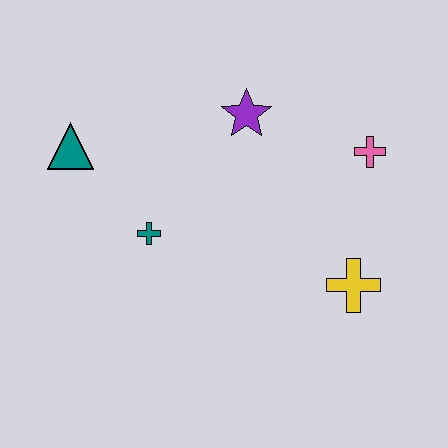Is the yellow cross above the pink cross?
No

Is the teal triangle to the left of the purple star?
Yes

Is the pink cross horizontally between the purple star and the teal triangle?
No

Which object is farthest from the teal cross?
The pink cross is farthest from the teal cross.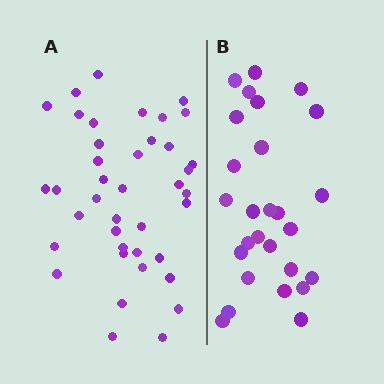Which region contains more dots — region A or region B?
Region A (the left region) has more dots.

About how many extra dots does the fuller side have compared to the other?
Region A has approximately 15 more dots than region B.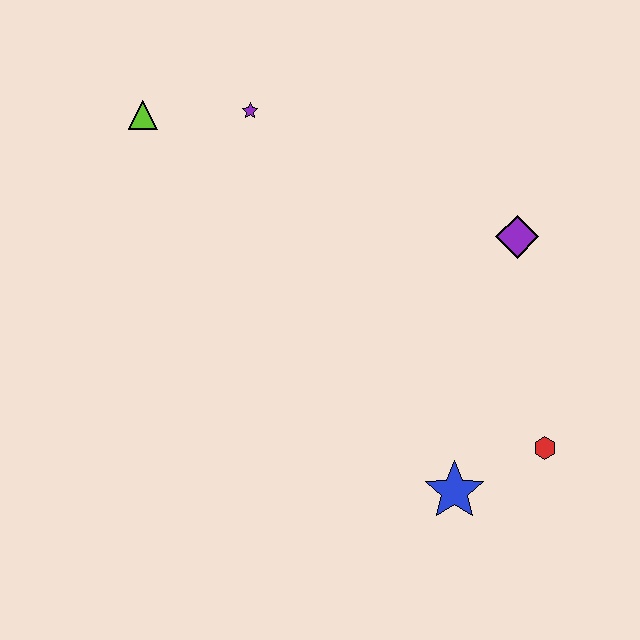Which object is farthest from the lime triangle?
The red hexagon is farthest from the lime triangle.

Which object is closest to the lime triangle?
The purple star is closest to the lime triangle.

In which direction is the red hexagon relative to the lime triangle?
The red hexagon is to the right of the lime triangle.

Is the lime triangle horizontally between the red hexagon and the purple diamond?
No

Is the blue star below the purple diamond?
Yes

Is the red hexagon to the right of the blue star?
Yes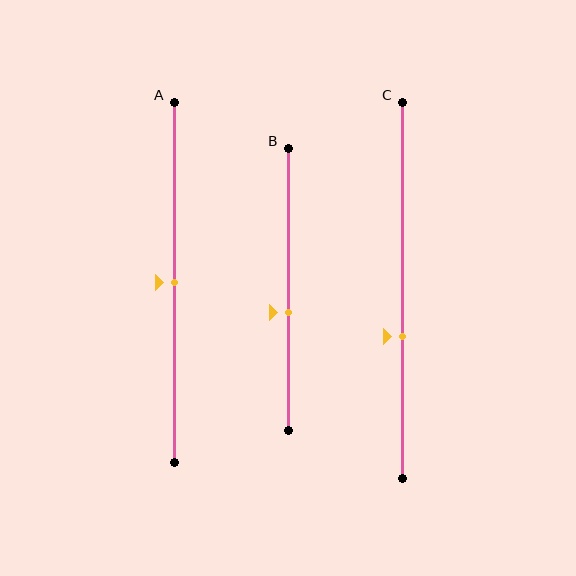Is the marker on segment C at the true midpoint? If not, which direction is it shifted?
No, the marker on segment C is shifted downward by about 12% of the segment length.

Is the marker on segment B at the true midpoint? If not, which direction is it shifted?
No, the marker on segment B is shifted downward by about 8% of the segment length.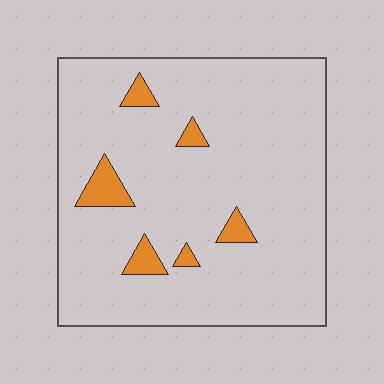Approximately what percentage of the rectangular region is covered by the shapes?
Approximately 5%.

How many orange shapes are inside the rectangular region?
6.